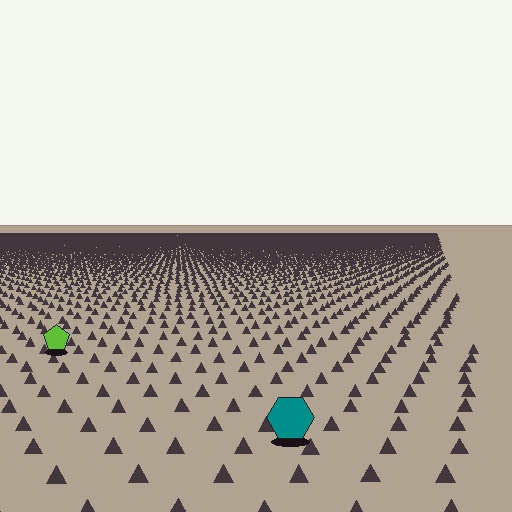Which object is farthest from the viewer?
The lime pentagon is farthest from the viewer. It appears smaller and the ground texture around it is denser.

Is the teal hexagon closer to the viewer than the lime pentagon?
Yes. The teal hexagon is closer — you can tell from the texture gradient: the ground texture is coarser near it.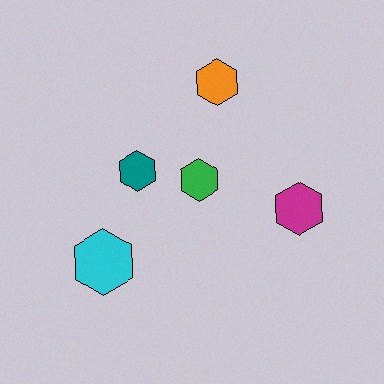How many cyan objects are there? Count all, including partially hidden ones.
There is 1 cyan object.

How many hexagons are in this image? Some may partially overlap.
There are 5 hexagons.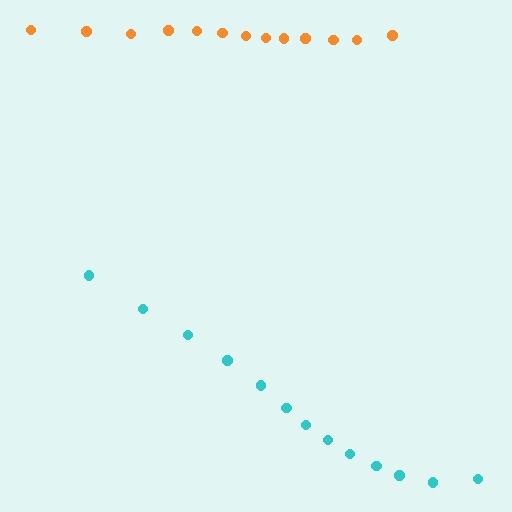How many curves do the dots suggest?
There are 2 distinct paths.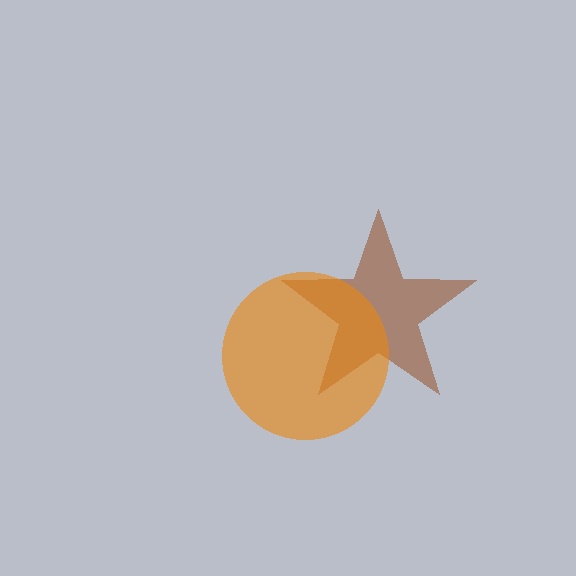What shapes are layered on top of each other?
The layered shapes are: a brown star, an orange circle.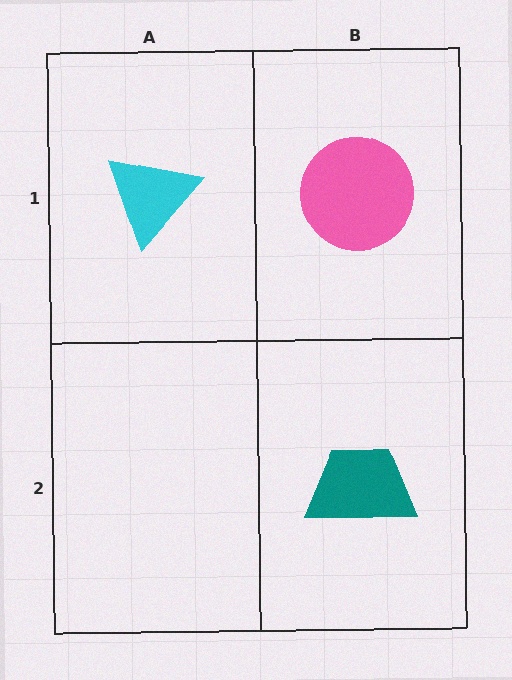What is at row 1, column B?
A pink circle.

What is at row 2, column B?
A teal trapezoid.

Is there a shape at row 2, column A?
No, that cell is empty.